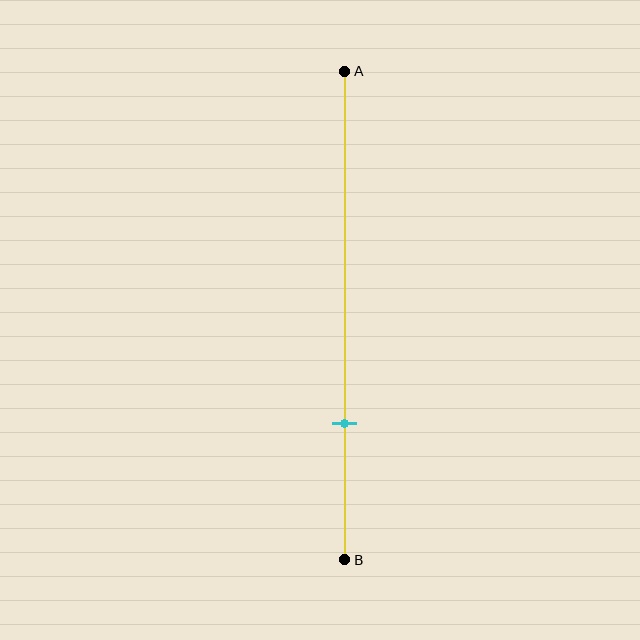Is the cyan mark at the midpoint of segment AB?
No, the mark is at about 70% from A, not at the 50% midpoint.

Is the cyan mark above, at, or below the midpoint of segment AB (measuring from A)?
The cyan mark is below the midpoint of segment AB.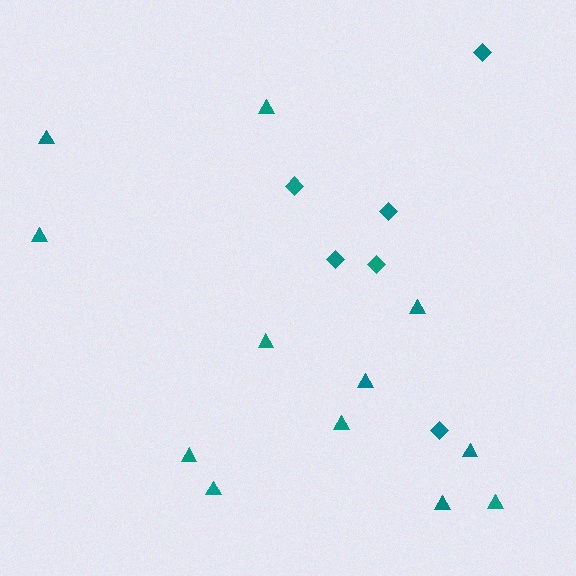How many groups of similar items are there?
There are 2 groups: one group of diamonds (6) and one group of triangles (12).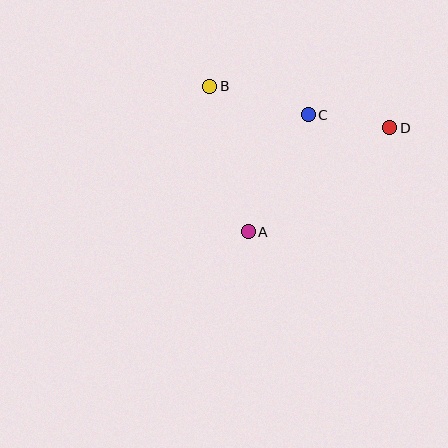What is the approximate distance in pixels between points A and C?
The distance between A and C is approximately 132 pixels.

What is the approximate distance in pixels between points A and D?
The distance between A and D is approximately 176 pixels.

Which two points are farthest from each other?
Points B and D are farthest from each other.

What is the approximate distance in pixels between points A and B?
The distance between A and B is approximately 151 pixels.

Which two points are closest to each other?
Points C and D are closest to each other.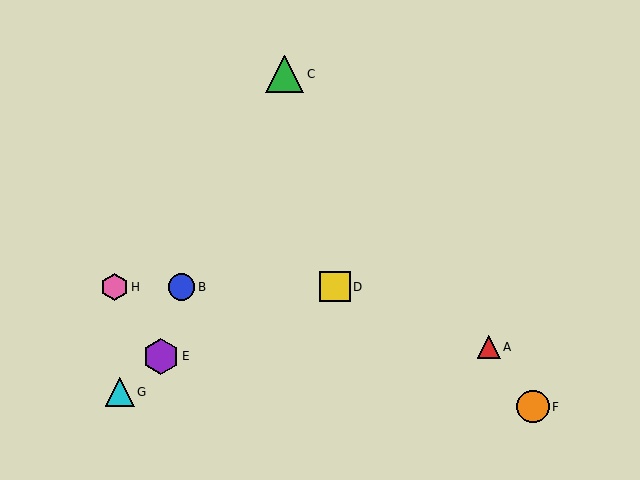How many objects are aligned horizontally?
3 objects (B, D, H) are aligned horizontally.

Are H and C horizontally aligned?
No, H is at y≈287 and C is at y≈74.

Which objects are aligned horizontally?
Objects B, D, H are aligned horizontally.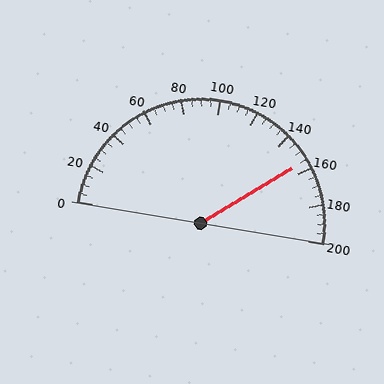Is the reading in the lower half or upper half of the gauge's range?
The reading is in the upper half of the range (0 to 200).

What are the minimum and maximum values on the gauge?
The gauge ranges from 0 to 200.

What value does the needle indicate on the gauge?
The needle indicates approximately 155.